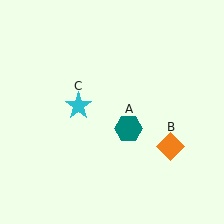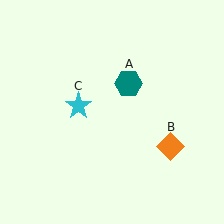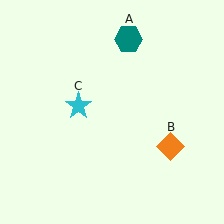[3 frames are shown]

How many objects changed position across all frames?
1 object changed position: teal hexagon (object A).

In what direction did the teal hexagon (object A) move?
The teal hexagon (object A) moved up.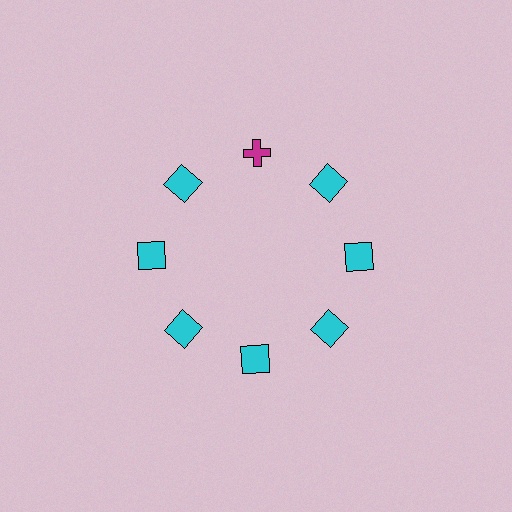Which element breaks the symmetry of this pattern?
The magenta cross at roughly the 12 o'clock position breaks the symmetry. All other shapes are cyan squares.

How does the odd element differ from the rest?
It differs in both color (magenta instead of cyan) and shape (cross instead of square).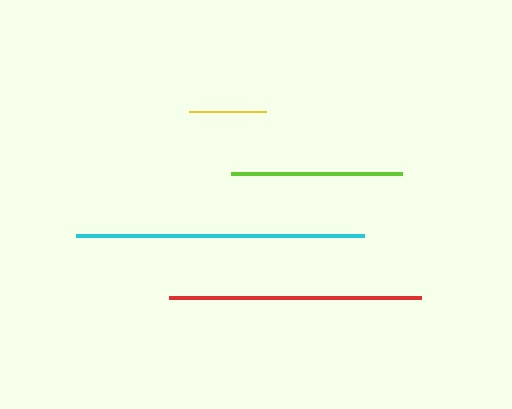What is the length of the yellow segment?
The yellow segment is approximately 78 pixels long.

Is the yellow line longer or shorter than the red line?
The red line is longer than the yellow line.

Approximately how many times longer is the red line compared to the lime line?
The red line is approximately 1.5 times the length of the lime line.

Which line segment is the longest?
The cyan line is the longest at approximately 289 pixels.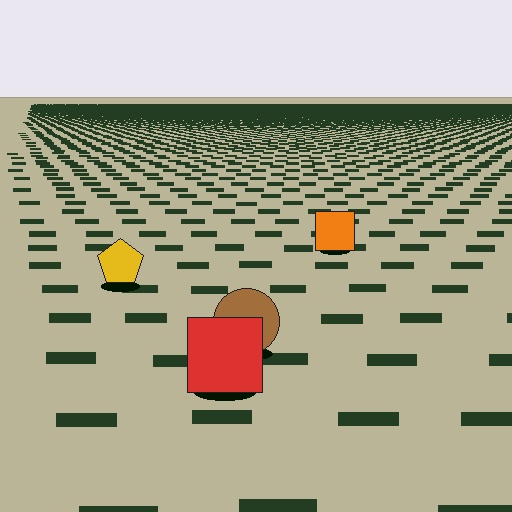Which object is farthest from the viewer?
The orange square is farthest from the viewer. It appears smaller and the ground texture around it is denser.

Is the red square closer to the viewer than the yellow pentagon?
Yes. The red square is closer — you can tell from the texture gradient: the ground texture is coarser near it.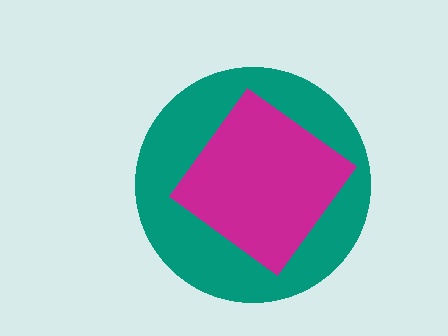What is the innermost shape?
The magenta diamond.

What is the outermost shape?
The teal circle.